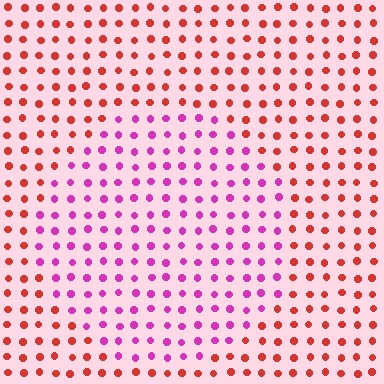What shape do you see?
I see a circle.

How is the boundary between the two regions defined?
The boundary is defined purely by a slight shift in hue (about 52 degrees). Spacing, size, and orientation are identical on both sides.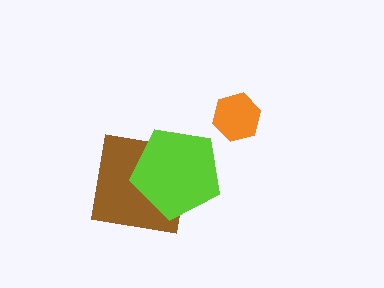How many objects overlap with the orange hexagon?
0 objects overlap with the orange hexagon.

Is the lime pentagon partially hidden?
No, no other shape covers it.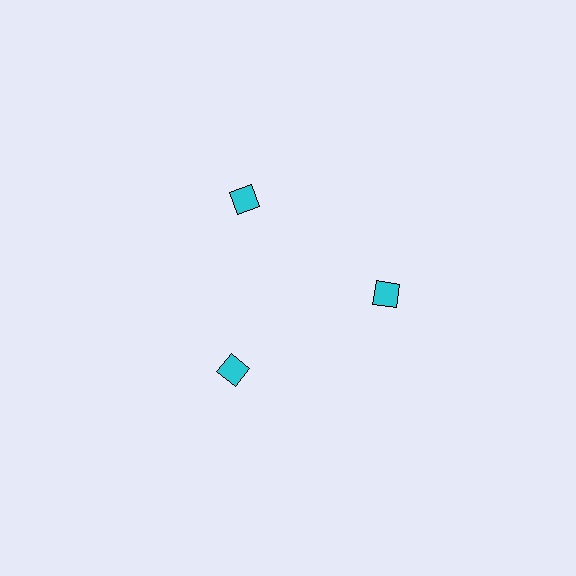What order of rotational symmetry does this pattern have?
This pattern has 3-fold rotational symmetry.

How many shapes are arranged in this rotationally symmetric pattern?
There are 3 shapes, arranged in 3 groups of 1.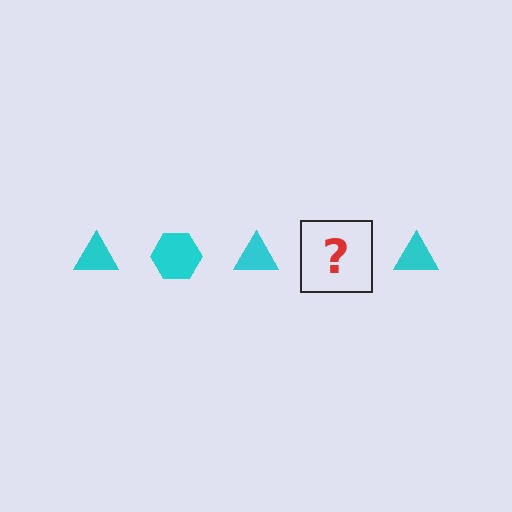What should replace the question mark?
The question mark should be replaced with a cyan hexagon.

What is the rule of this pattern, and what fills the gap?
The rule is that the pattern cycles through triangle, hexagon shapes in cyan. The gap should be filled with a cyan hexagon.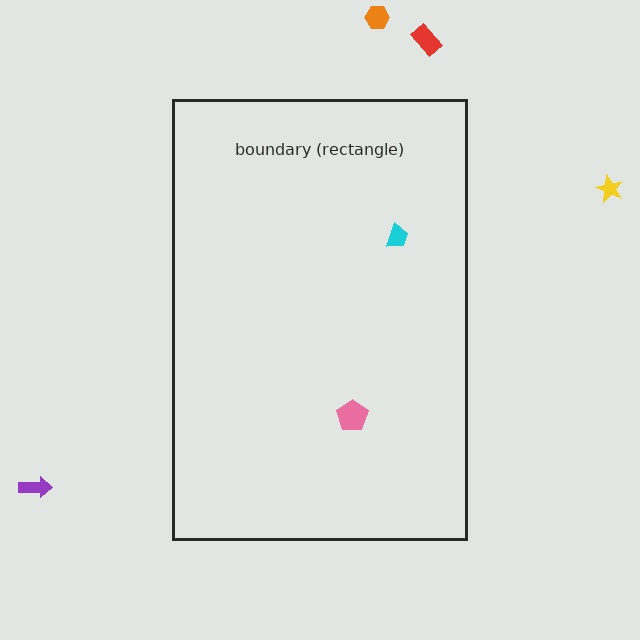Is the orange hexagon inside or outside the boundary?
Outside.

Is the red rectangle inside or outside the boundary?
Outside.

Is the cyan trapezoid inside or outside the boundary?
Inside.